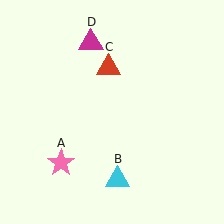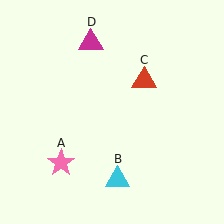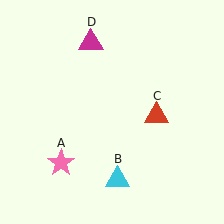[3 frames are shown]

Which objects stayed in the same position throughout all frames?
Pink star (object A) and cyan triangle (object B) and magenta triangle (object D) remained stationary.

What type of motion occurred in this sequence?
The red triangle (object C) rotated clockwise around the center of the scene.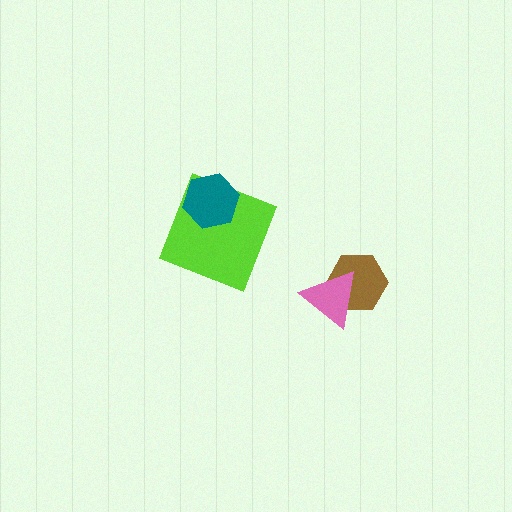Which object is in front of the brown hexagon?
The pink triangle is in front of the brown hexagon.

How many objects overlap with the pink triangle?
1 object overlaps with the pink triangle.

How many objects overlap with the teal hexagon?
1 object overlaps with the teal hexagon.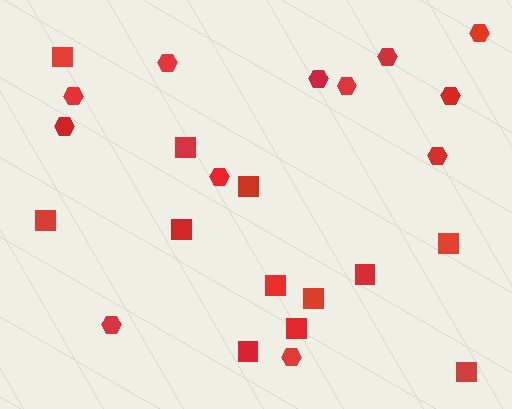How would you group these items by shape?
There are 2 groups: one group of hexagons (12) and one group of squares (12).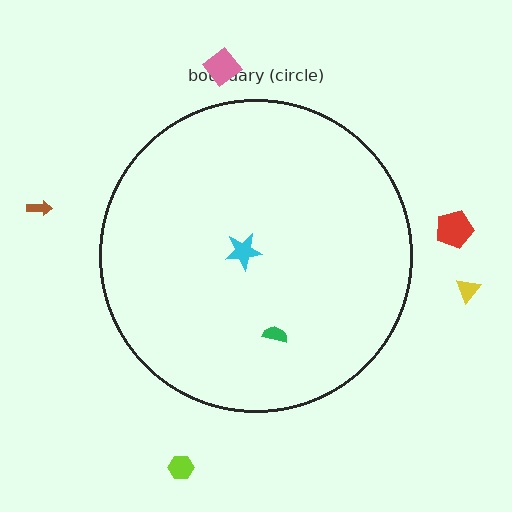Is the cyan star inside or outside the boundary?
Inside.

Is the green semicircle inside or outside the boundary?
Inside.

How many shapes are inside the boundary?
2 inside, 5 outside.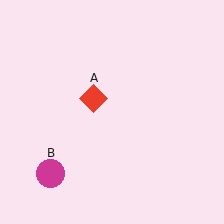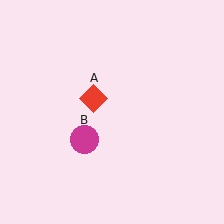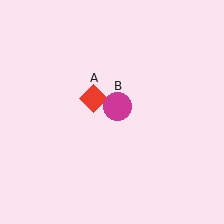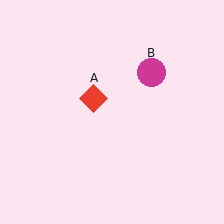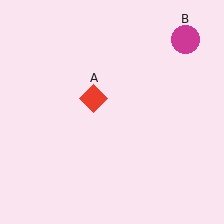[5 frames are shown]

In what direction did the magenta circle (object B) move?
The magenta circle (object B) moved up and to the right.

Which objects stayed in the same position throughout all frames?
Red diamond (object A) remained stationary.